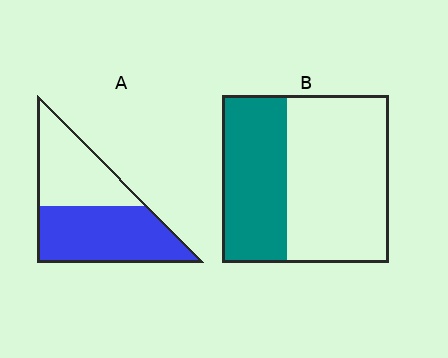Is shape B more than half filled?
No.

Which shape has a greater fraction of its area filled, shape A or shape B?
Shape A.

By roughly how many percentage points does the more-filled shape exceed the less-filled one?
By roughly 15 percentage points (A over B).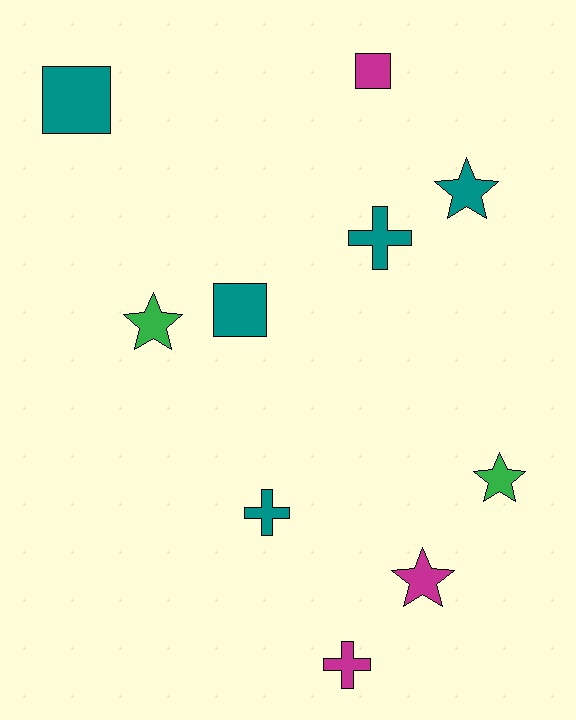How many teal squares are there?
There are 2 teal squares.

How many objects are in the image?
There are 10 objects.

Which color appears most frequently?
Teal, with 5 objects.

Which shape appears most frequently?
Star, with 4 objects.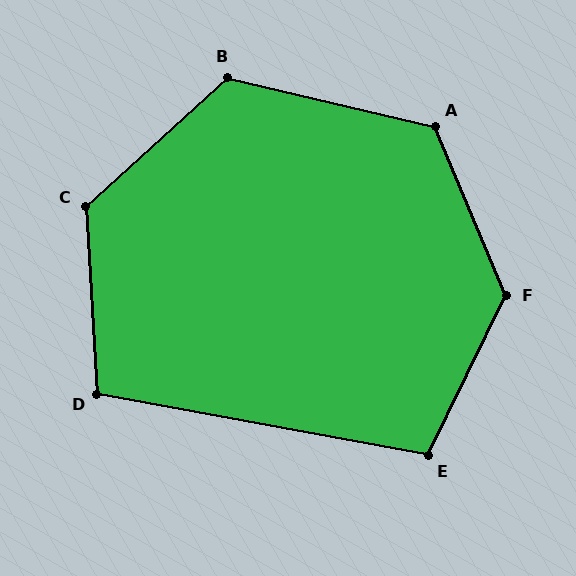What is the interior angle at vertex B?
Approximately 125 degrees (obtuse).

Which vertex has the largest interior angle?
F, at approximately 131 degrees.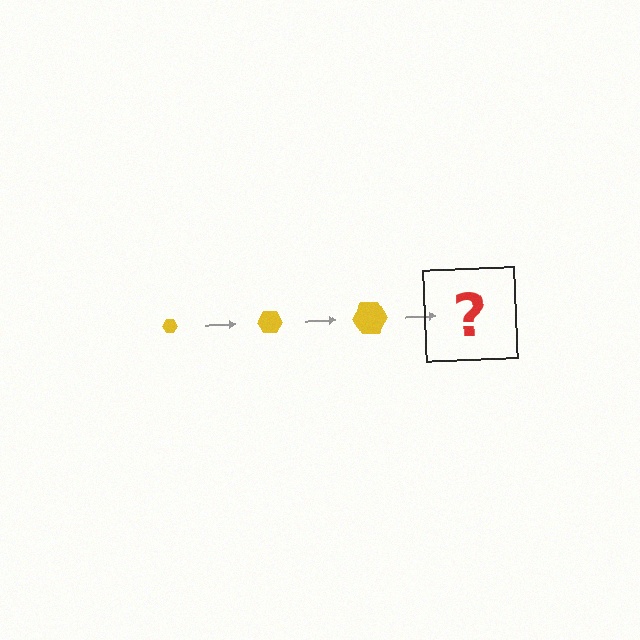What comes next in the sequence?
The next element should be a yellow hexagon, larger than the previous one.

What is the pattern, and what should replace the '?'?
The pattern is that the hexagon gets progressively larger each step. The '?' should be a yellow hexagon, larger than the previous one.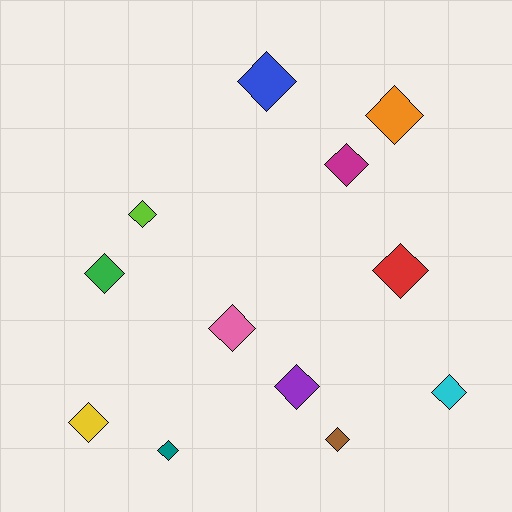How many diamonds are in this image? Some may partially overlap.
There are 12 diamonds.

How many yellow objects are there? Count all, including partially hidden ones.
There is 1 yellow object.